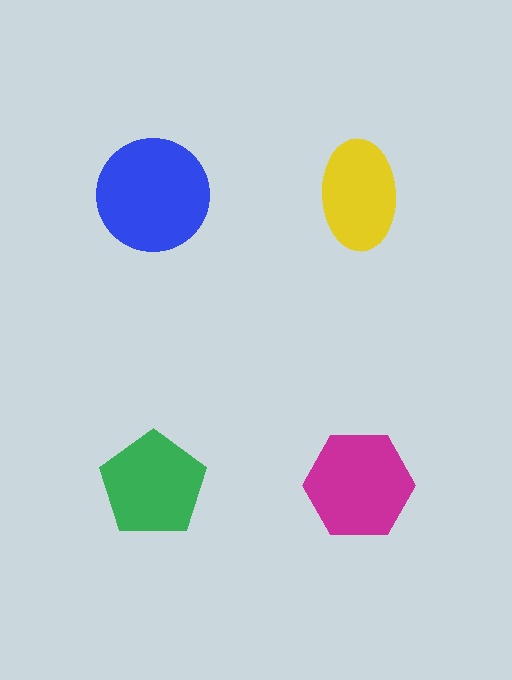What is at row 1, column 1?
A blue circle.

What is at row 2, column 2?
A magenta hexagon.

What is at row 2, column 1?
A green pentagon.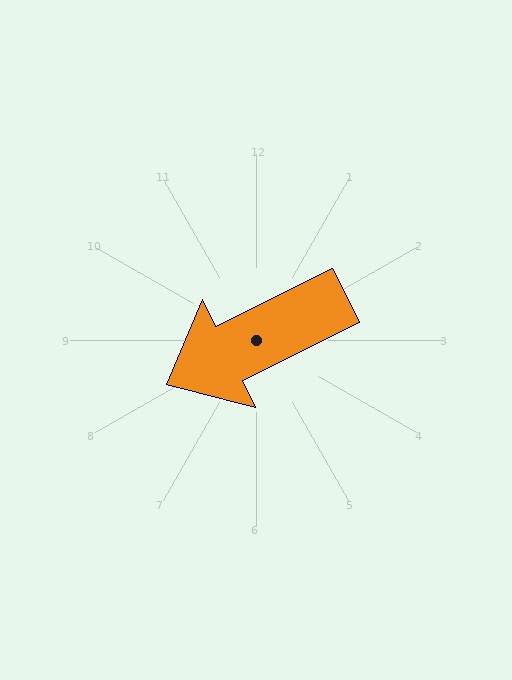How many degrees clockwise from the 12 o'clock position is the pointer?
Approximately 244 degrees.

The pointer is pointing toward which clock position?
Roughly 8 o'clock.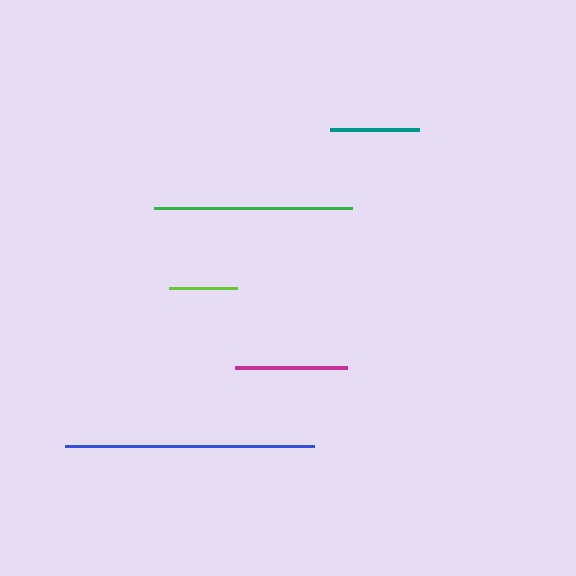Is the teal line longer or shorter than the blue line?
The blue line is longer than the teal line.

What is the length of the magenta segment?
The magenta segment is approximately 112 pixels long.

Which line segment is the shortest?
The lime line is the shortest at approximately 68 pixels.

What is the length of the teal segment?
The teal segment is approximately 89 pixels long.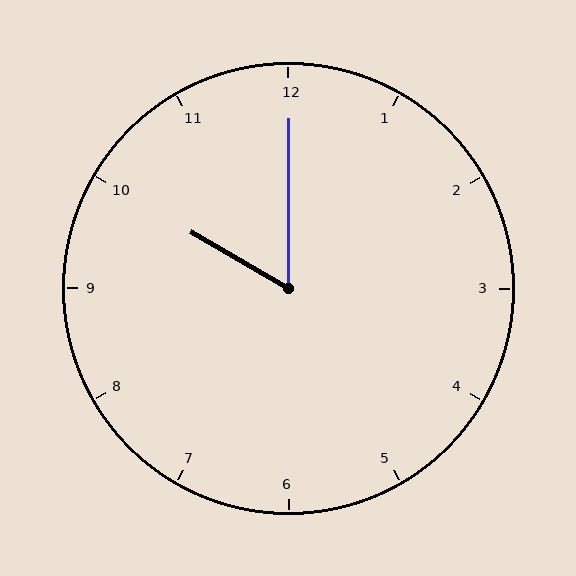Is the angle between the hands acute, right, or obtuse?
It is acute.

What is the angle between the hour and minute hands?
Approximately 60 degrees.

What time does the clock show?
10:00.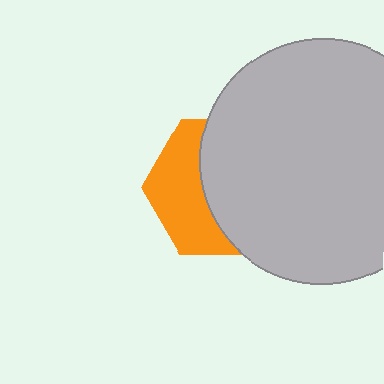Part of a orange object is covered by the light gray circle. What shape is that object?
It is a hexagon.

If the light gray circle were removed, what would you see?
You would see the complete orange hexagon.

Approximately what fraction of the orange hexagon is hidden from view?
Roughly 59% of the orange hexagon is hidden behind the light gray circle.